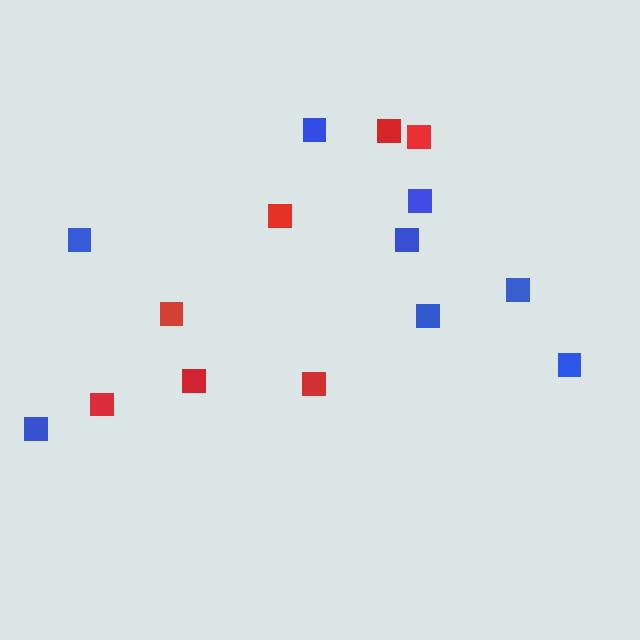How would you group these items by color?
There are 2 groups: one group of red squares (7) and one group of blue squares (8).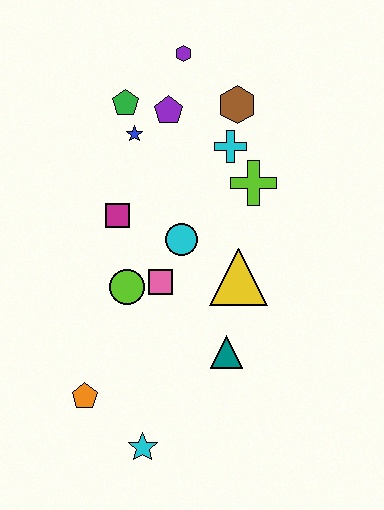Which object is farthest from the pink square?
The purple hexagon is farthest from the pink square.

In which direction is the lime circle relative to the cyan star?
The lime circle is above the cyan star.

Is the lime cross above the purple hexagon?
No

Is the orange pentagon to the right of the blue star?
No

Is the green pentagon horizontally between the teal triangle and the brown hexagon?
No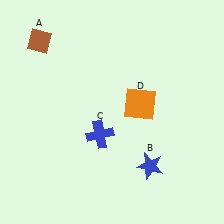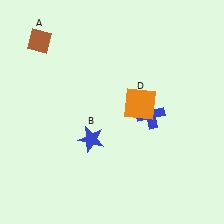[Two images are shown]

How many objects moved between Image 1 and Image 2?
2 objects moved between the two images.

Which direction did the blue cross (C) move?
The blue cross (C) moved right.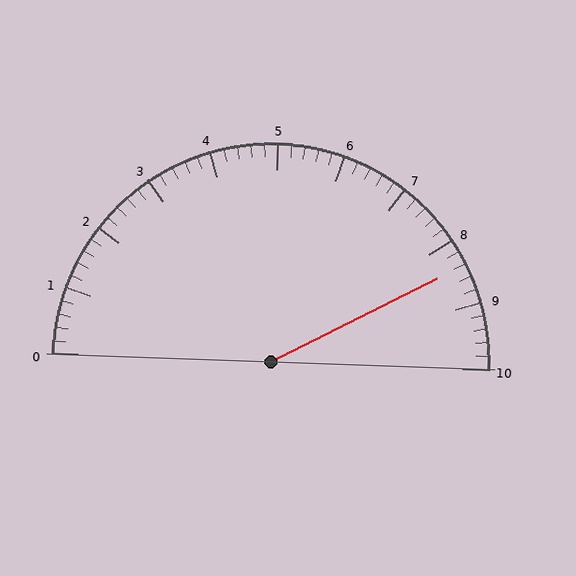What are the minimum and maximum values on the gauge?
The gauge ranges from 0 to 10.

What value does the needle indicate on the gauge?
The needle indicates approximately 8.4.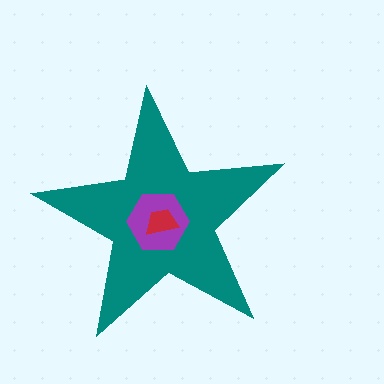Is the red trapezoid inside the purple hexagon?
Yes.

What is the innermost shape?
The red trapezoid.